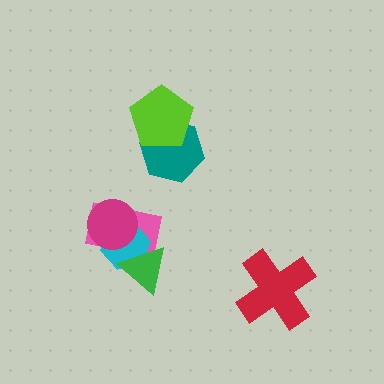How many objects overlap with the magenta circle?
2 objects overlap with the magenta circle.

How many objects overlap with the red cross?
0 objects overlap with the red cross.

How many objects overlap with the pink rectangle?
3 objects overlap with the pink rectangle.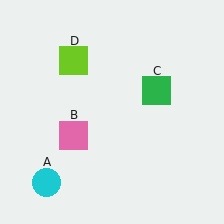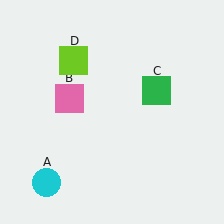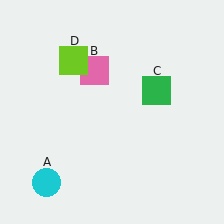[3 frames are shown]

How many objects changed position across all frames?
1 object changed position: pink square (object B).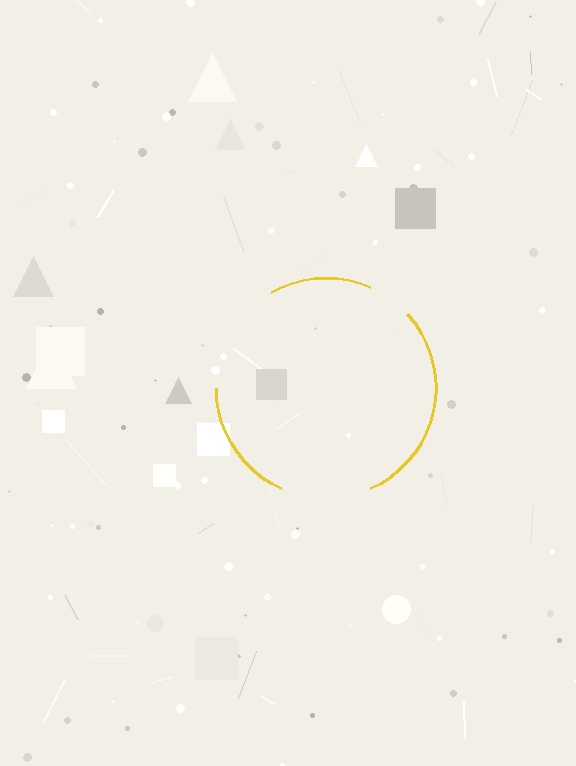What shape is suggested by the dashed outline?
The dashed outline suggests a circle.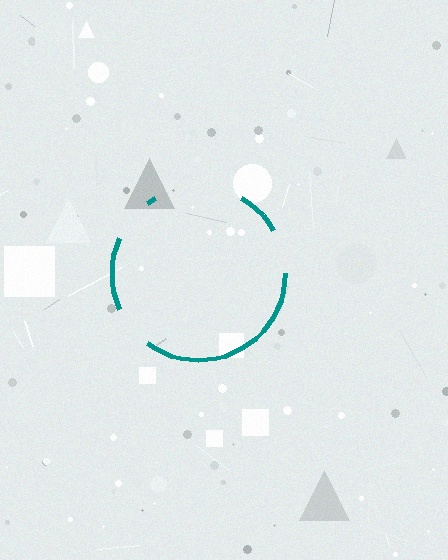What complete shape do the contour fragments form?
The contour fragments form a circle.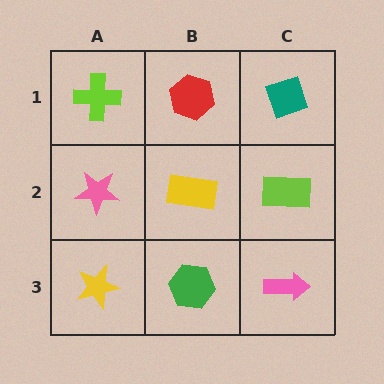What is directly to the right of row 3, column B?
A pink arrow.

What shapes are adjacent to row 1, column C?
A lime rectangle (row 2, column C), a red hexagon (row 1, column B).